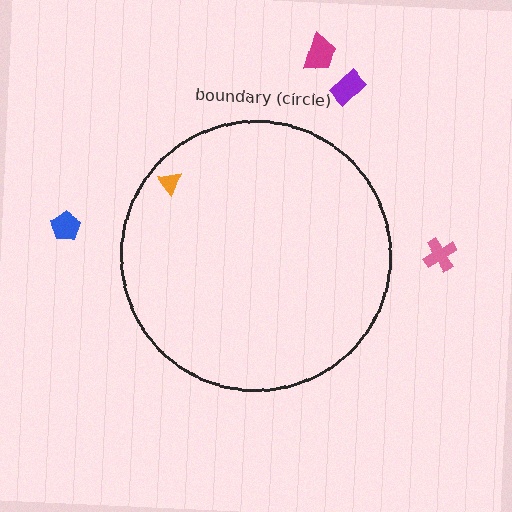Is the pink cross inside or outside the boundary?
Outside.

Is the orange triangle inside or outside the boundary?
Inside.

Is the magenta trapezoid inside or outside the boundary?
Outside.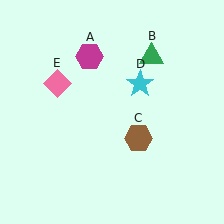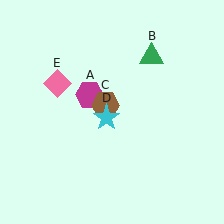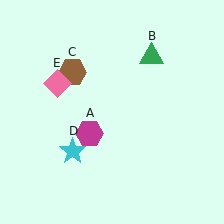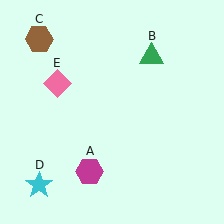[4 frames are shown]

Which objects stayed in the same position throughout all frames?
Green triangle (object B) and pink diamond (object E) remained stationary.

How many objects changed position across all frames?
3 objects changed position: magenta hexagon (object A), brown hexagon (object C), cyan star (object D).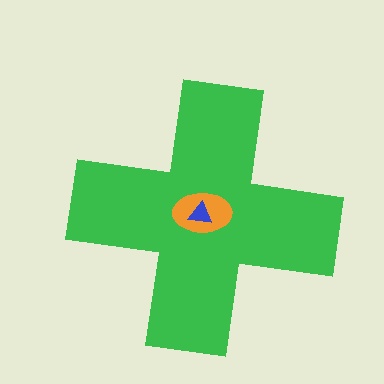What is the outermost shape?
The green cross.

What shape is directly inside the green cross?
The orange ellipse.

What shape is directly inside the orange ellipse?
The blue triangle.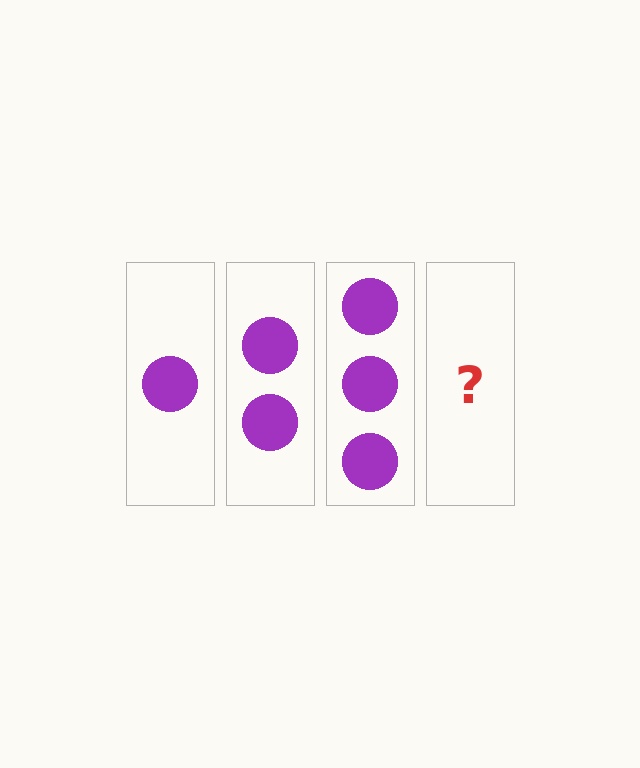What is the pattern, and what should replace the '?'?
The pattern is that each step adds one more circle. The '?' should be 4 circles.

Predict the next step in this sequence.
The next step is 4 circles.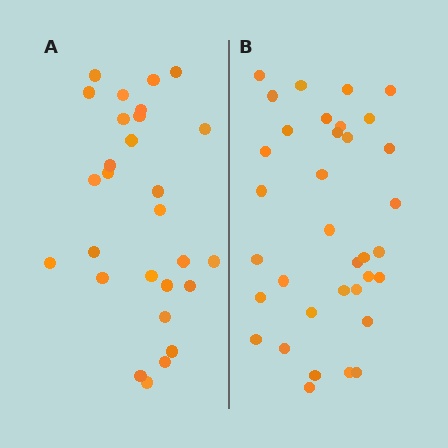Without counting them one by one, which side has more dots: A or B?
Region B (the right region) has more dots.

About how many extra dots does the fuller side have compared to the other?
Region B has roughly 8 or so more dots than region A.